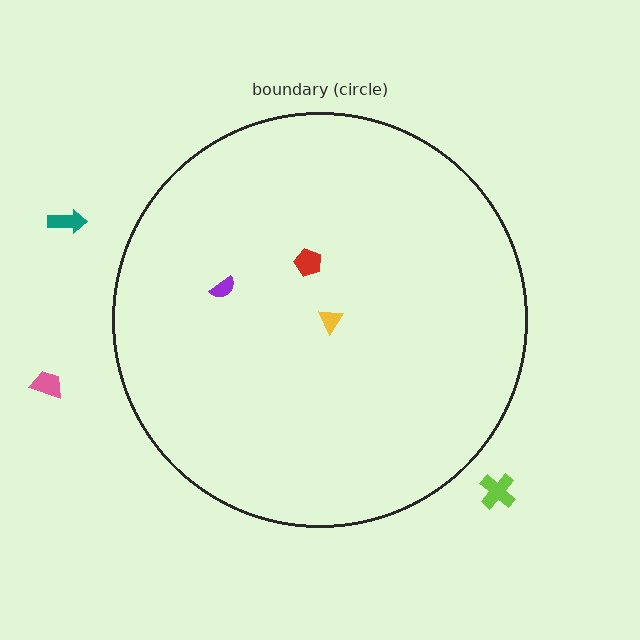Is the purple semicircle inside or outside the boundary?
Inside.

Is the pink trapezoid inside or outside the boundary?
Outside.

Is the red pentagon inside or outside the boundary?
Inside.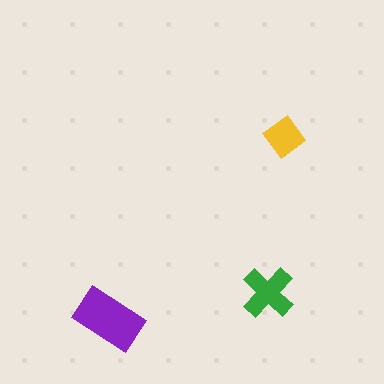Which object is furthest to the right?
The yellow diamond is rightmost.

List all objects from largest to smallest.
The purple rectangle, the green cross, the yellow diamond.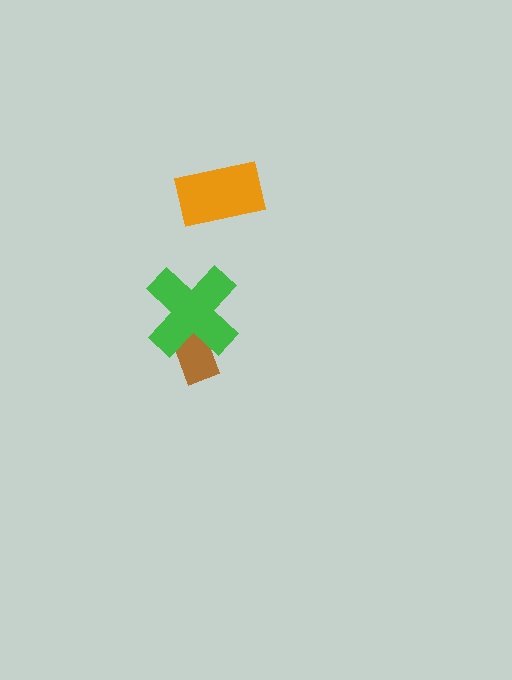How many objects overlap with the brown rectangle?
1 object overlaps with the brown rectangle.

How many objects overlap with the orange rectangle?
0 objects overlap with the orange rectangle.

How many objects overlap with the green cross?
1 object overlaps with the green cross.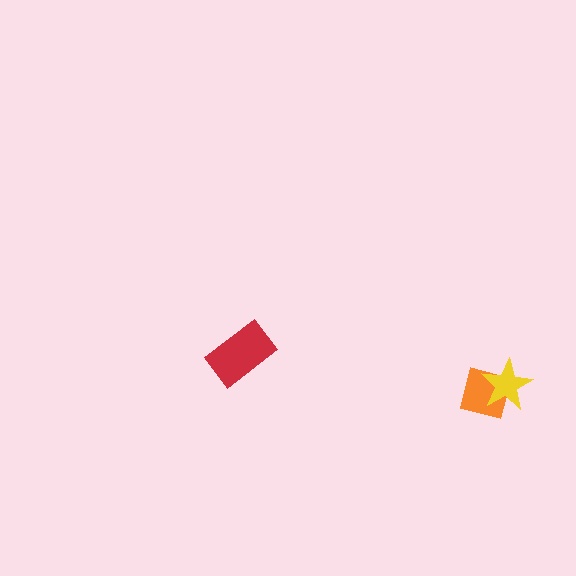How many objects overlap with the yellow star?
1 object overlaps with the yellow star.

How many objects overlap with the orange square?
1 object overlaps with the orange square.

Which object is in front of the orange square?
The yellow star is in front of the orange square.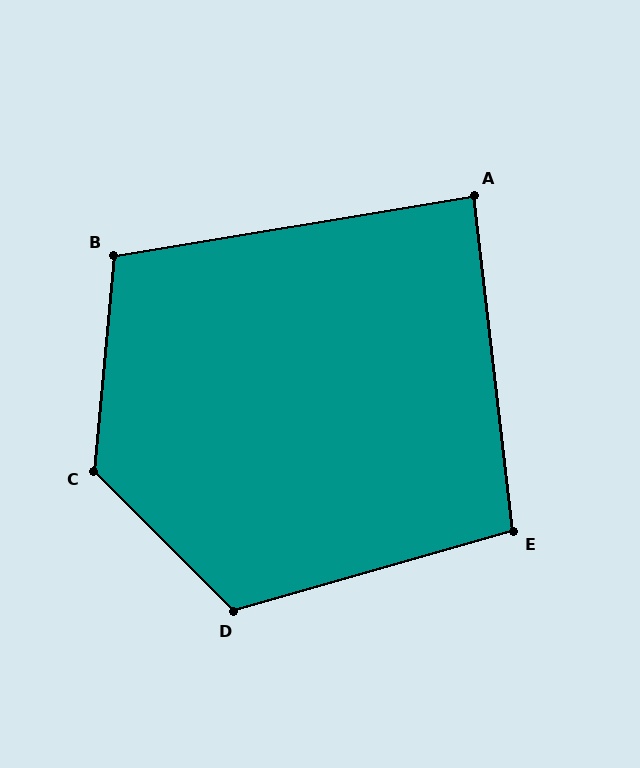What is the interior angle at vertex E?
Approximately 99 degrees (obtuse).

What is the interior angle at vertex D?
Approximately 119 degrees (obtuse).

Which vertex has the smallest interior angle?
A, at approximately 87 degrees.